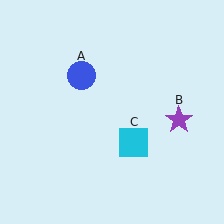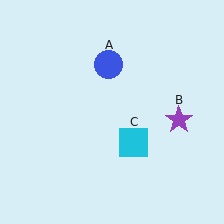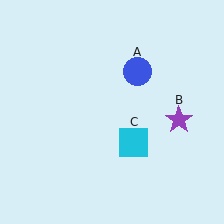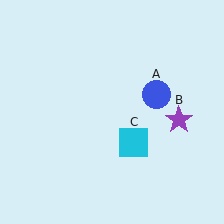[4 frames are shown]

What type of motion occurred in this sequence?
The blue circle (object A) rotated clockwise around the center of the scene.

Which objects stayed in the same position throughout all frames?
Purple star (object B) and cyan square (object C) remained stationary.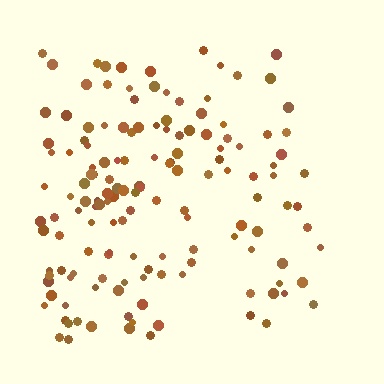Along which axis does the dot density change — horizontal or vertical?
Horizontal.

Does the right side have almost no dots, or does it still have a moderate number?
Still a moderate number, just noticeably fewer than the left.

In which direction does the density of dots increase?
From right to left, with the left side densest.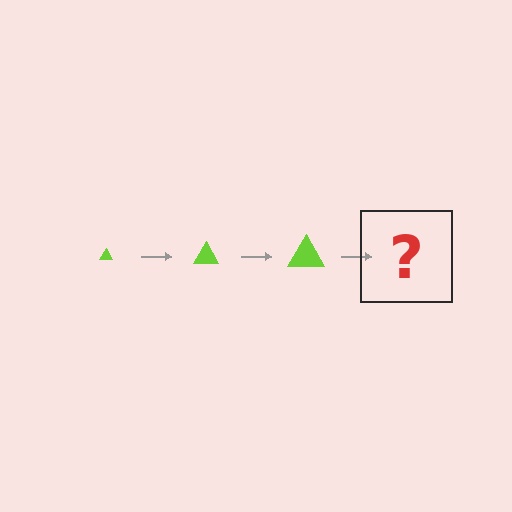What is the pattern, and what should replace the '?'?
The pattern is that the triangle gets progressively larger each step. The '?' should be a lime triangle, larger than the previous one.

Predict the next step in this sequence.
The next step is a lime triangle, larger than the previous one.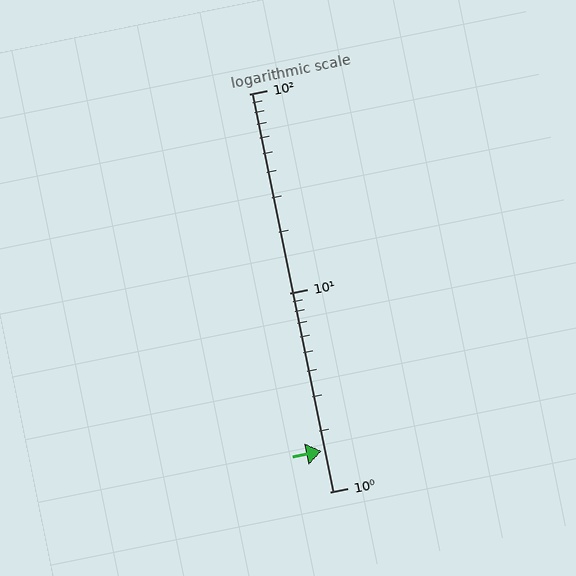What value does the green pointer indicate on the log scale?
The pointer indicates approximately 1.6.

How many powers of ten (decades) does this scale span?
The scale spans 2 decades, from 1 to 100.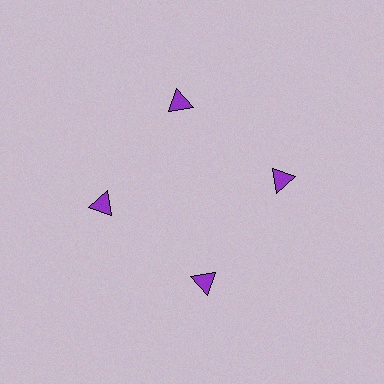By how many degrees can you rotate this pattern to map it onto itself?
The pattern maps onto itself every 90 degrees of rotation.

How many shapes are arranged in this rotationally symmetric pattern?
There are 4 shapes, arranged in 4 groups of 1.